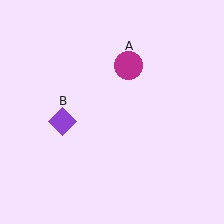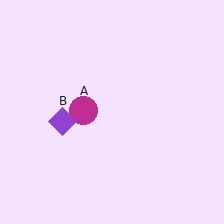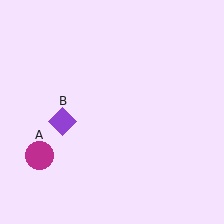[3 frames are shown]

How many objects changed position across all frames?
1 object changed position: magenta circle (object A).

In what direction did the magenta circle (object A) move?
The magenta circle (object A) moved down and to the left.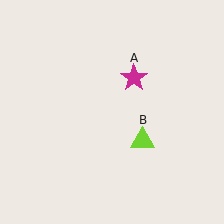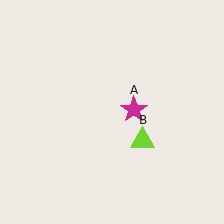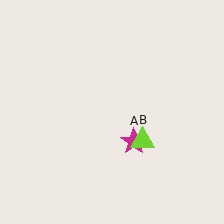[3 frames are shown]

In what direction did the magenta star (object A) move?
The magenta star (object A) moved down.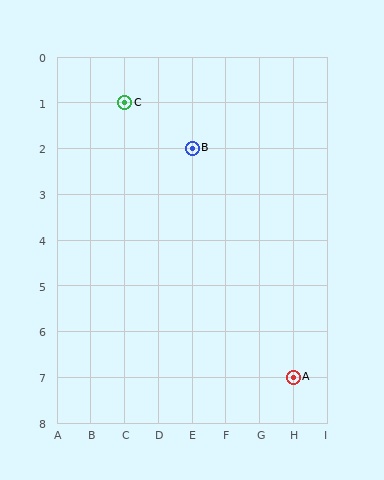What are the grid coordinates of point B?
Point B is at grid coordinates (E, 2).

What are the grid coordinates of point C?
Point C is at grid coordinates (C, 1).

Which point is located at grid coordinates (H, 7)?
Point A is at (H, 7).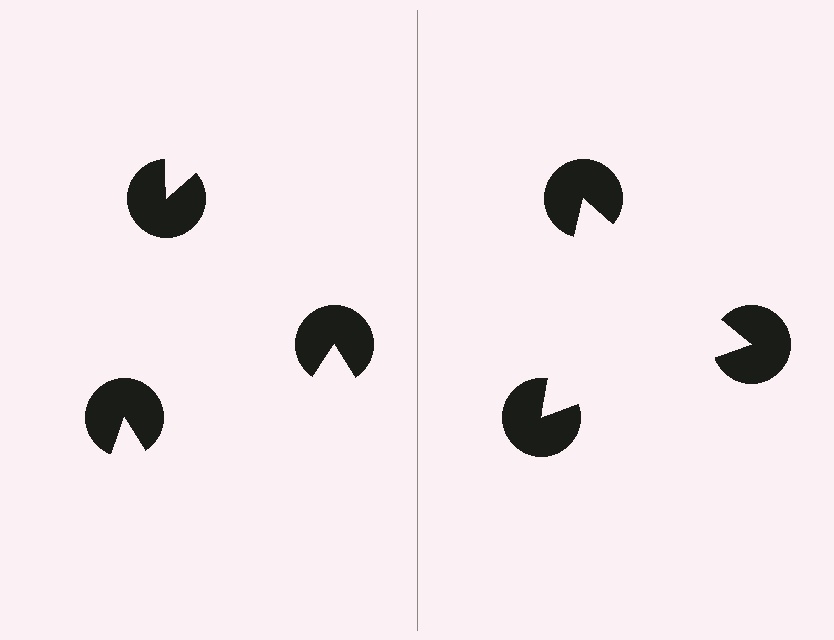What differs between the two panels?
The pac-man discs are positioned identically on both sides; only the wedge orientations differ. On the right they align to a triangle; on the left they are misaligned.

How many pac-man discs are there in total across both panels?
6 — 3 on each side.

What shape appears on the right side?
An illusory triangle.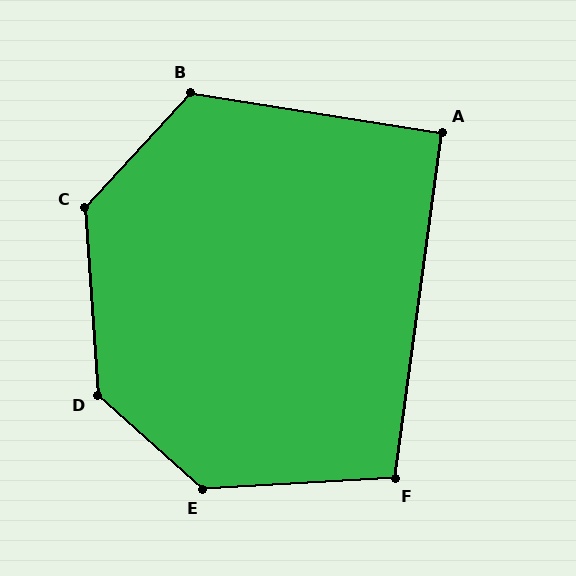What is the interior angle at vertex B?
Approximately 123 degrees (obtuse).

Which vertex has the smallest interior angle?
A, at approximately 91 degrees.